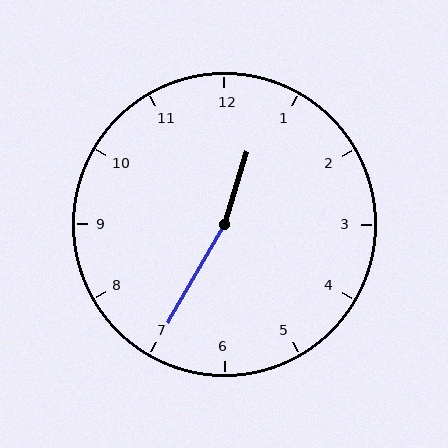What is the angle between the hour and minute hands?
Approximately 168 degrees.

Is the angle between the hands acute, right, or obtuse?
It is obtuse.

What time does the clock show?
12:35.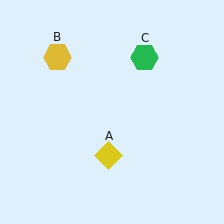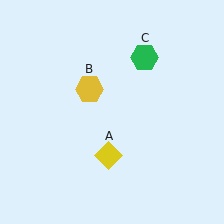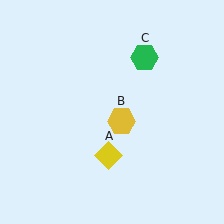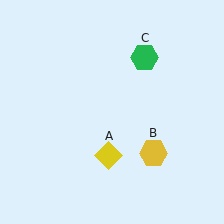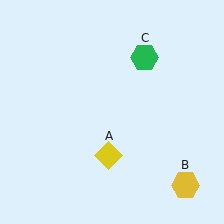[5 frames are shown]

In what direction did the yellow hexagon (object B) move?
The yellow hexagon (object B) moved down and to the right.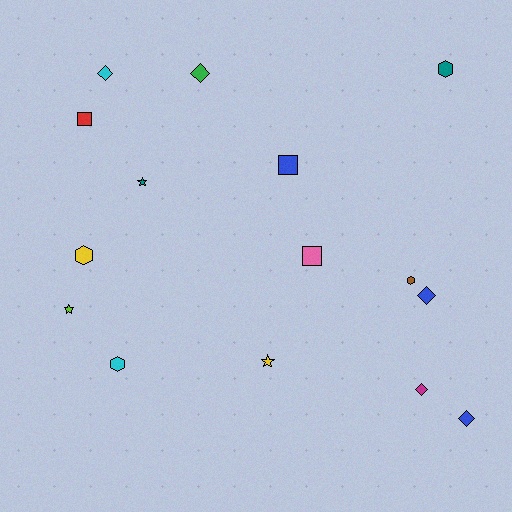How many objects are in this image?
There are 15 objects.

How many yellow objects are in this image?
There are 2 yellow objects.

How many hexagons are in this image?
There are 4 hexagons.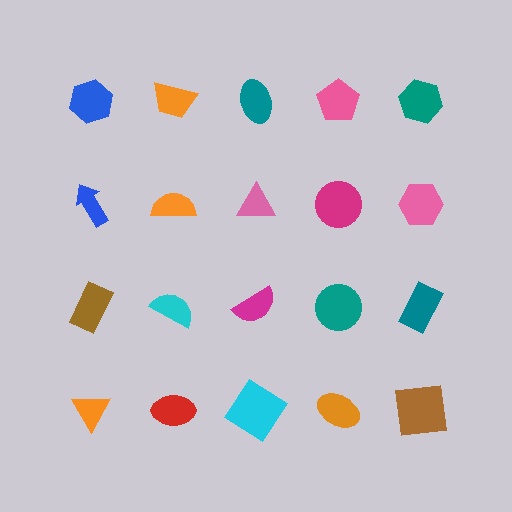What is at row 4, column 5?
A brown square.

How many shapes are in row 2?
5 shapes.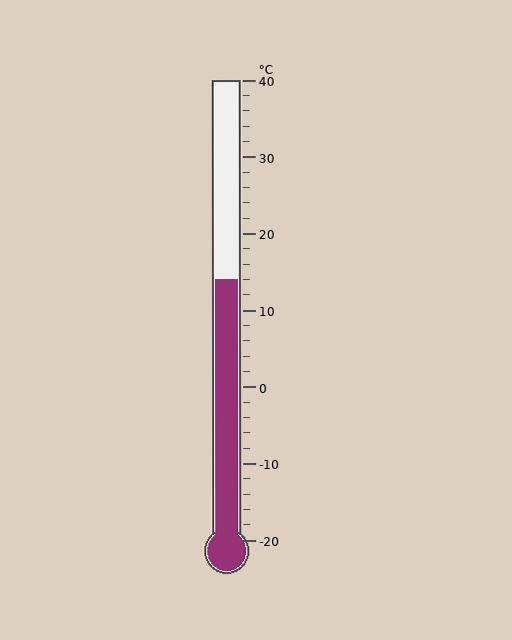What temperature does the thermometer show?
The thermometer shows approximately 14°C.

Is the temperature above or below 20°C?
The temperature is below 20°C.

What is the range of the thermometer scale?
The thermometer scale ranges from -20°C to 40°C.